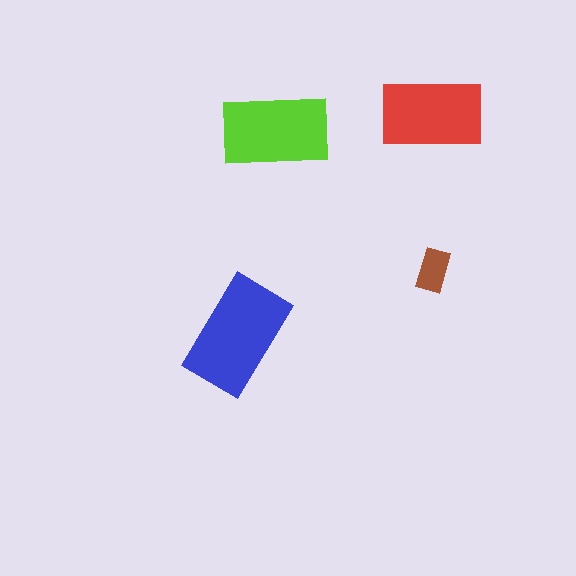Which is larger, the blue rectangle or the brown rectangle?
The blue one.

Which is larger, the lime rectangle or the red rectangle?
The lime one.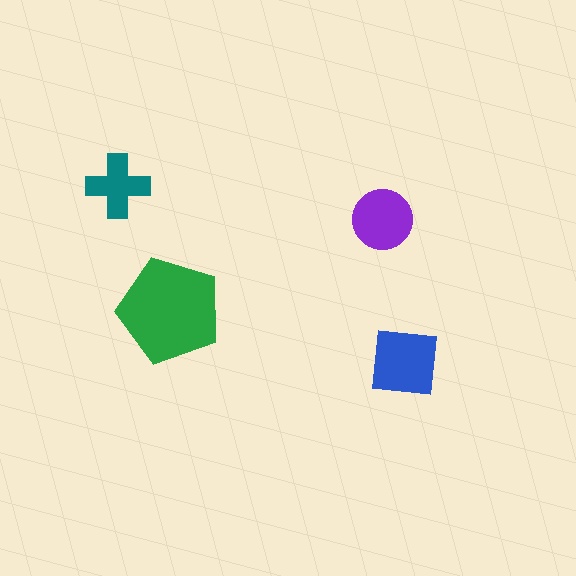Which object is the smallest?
The teal cross.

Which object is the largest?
The green pentagon.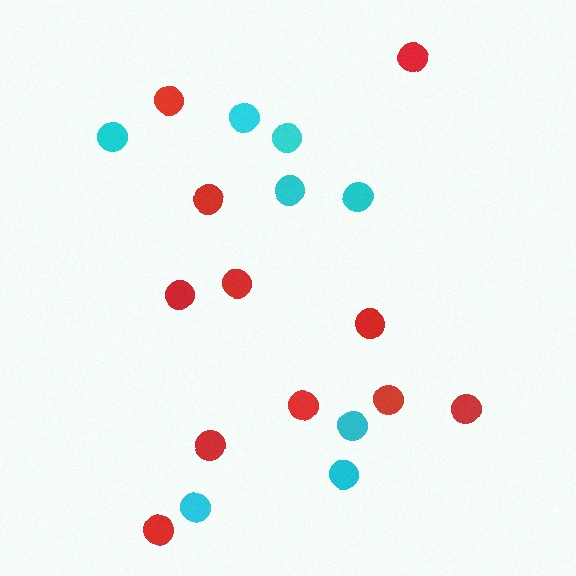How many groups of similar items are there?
There are 2 groups: one group of red circles (11) and one group of cyan circles (8).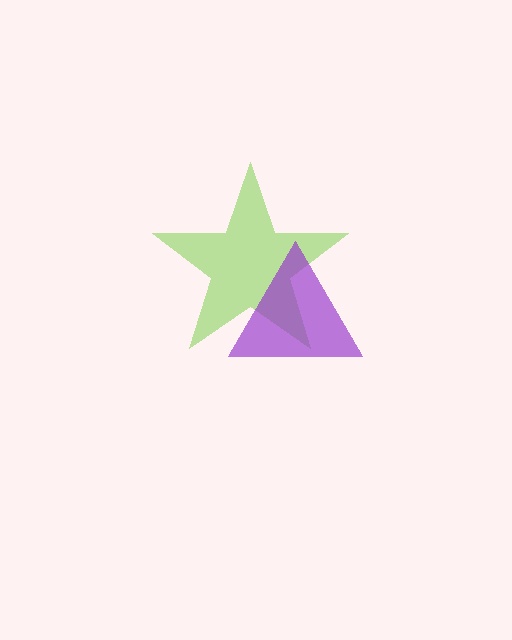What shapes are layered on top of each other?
The layered shapes are: a lime star, a purple triangle.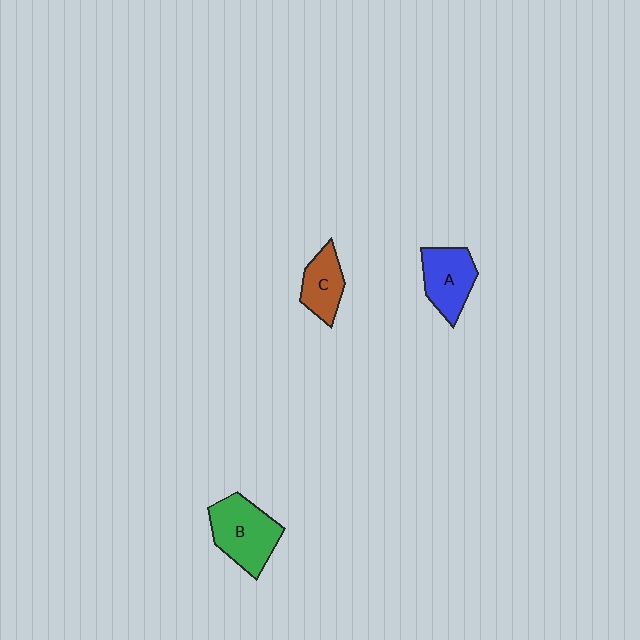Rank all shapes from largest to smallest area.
From largest to smallest: B (green), A (blue), C (brown).